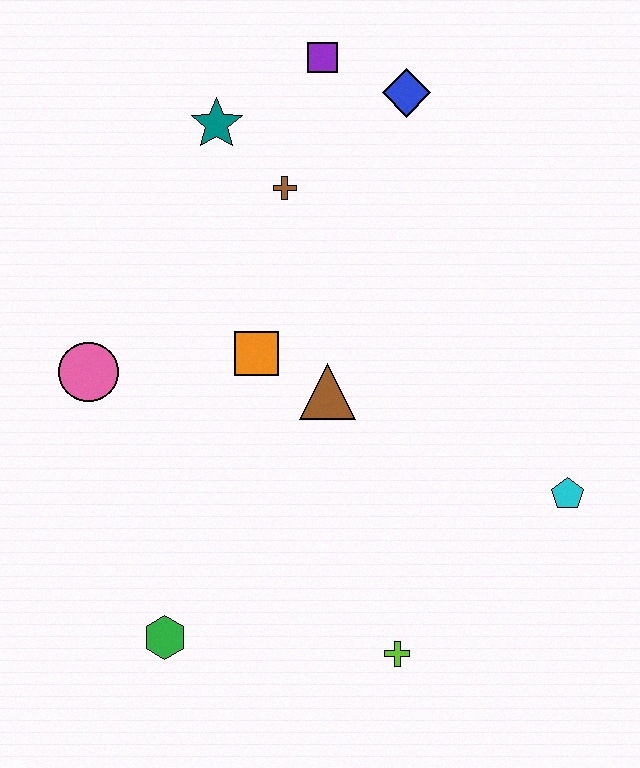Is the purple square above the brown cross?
Yes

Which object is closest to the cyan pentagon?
The lime cross is closest to the cyan pentagon.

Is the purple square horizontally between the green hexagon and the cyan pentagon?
Yes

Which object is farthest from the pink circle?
The cyan pentagon is farthest from the pink circle.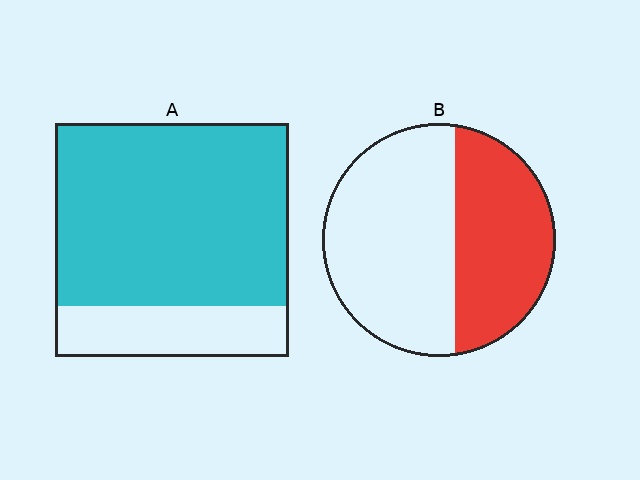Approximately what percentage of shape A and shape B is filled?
A is approximately 80% and B is approximately 40%.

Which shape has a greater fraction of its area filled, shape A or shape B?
Shape A.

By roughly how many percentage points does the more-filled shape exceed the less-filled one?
By roughly 35 percentage points (A over B).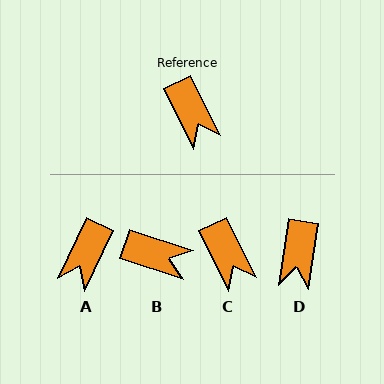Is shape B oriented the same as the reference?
No, it is off by about 45 degrees.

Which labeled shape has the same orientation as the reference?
C.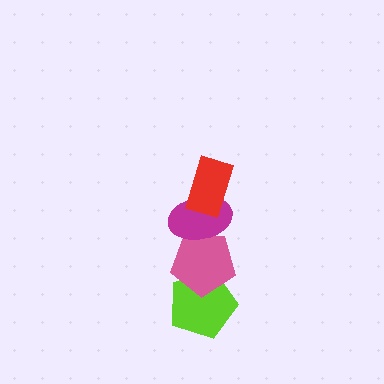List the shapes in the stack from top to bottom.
From top to bottom: the red rectangle, the magenta ellipse, the pink pentagon, the lime pentagon.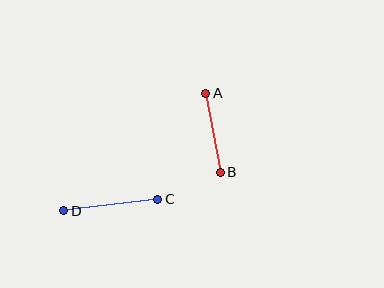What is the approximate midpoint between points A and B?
The midpoint is at approximately (213, 133) pixels.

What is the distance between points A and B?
The distance is approximately 80 pixels.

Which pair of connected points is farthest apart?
Points C and D are farthest apart.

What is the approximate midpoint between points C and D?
The midpoint is at approximately (111, 205) pixels.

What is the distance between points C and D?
The distance is approximately 95 pixels.